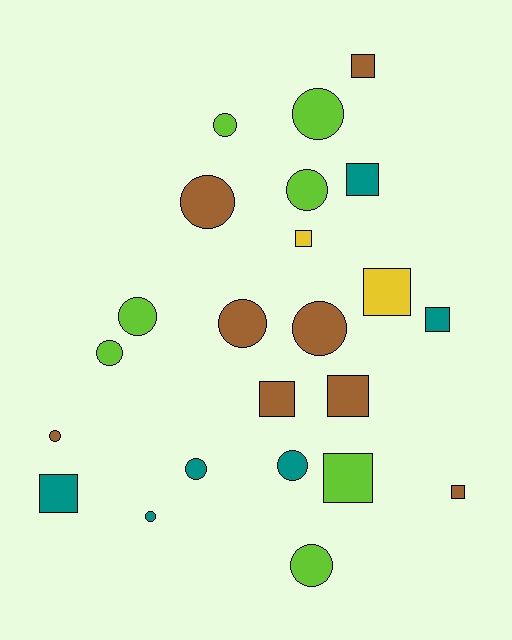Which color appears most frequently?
Brown, with 8 objects.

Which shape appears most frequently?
Circle, with 13 objects.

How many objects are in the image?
There are 23 objects.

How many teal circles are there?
There are 3 teal circles.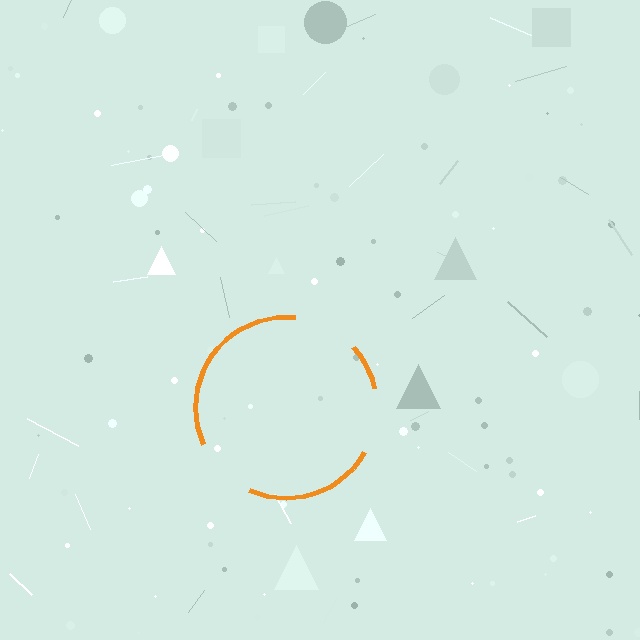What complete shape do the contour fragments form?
The contour fragments form a circle.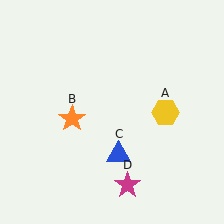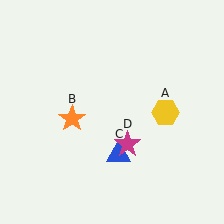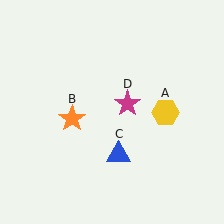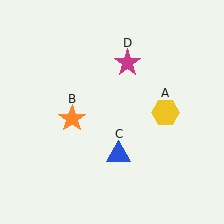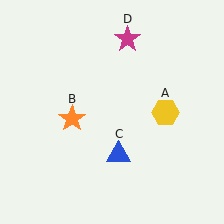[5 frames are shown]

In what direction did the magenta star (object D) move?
The magenta star (object D) moved up.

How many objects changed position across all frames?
1 object changed position: magenta star (object D).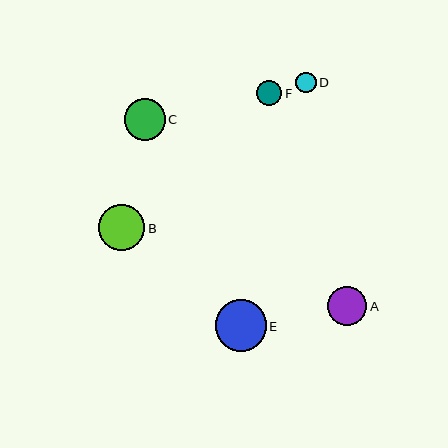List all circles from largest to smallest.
From largest to smallest: E, B, C, A, F, D.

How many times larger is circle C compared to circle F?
Circle C is approximately 1.7 times the size of circle F.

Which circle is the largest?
Circle E is the largest with a size of approximately 51 pixels.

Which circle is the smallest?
Circle D is the smallest with a size of approximately 20 pixels.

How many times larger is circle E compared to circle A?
Circle E is approximately 1.3 times the size of circle A.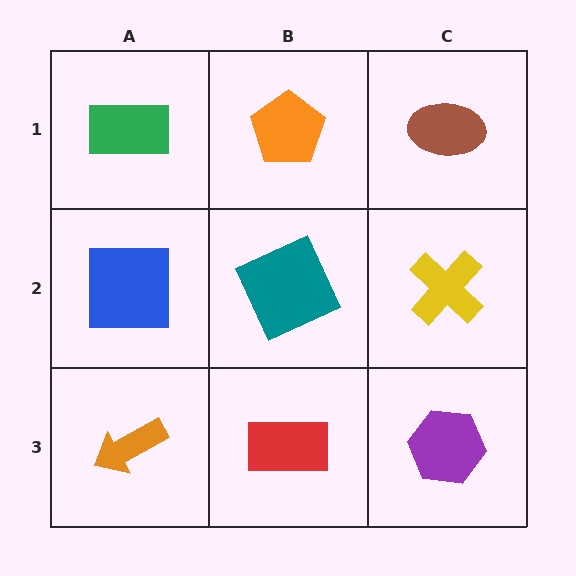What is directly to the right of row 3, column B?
A purple hexagon.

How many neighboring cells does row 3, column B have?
3.